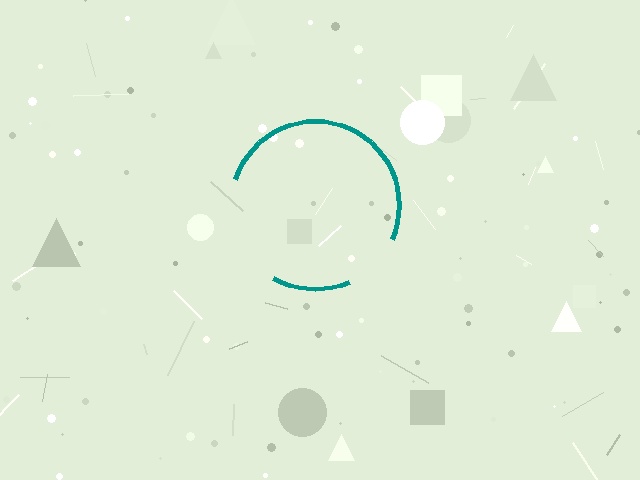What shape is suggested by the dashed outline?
The dashed outline suggests a circle.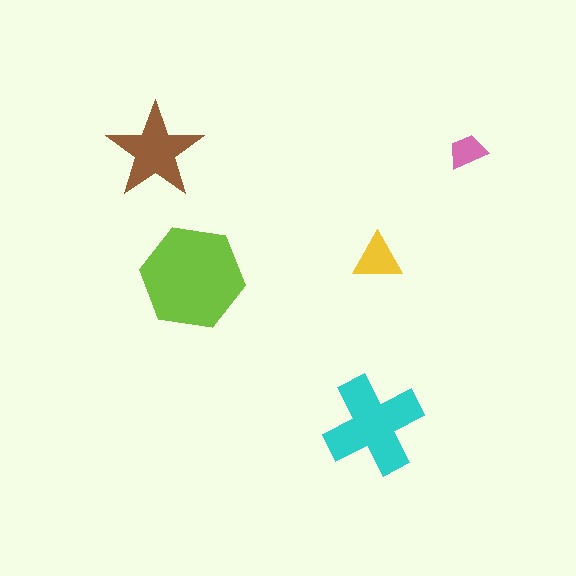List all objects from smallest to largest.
The pink trapezoid, the yellow triangle, the brown star, the cyan cross, the lime hexagon.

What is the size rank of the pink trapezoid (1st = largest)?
5th.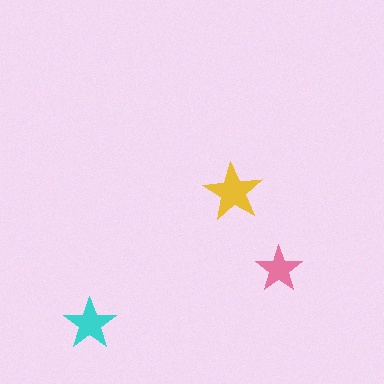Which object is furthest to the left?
The cyan star is leftmost.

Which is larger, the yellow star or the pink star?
The yellow one.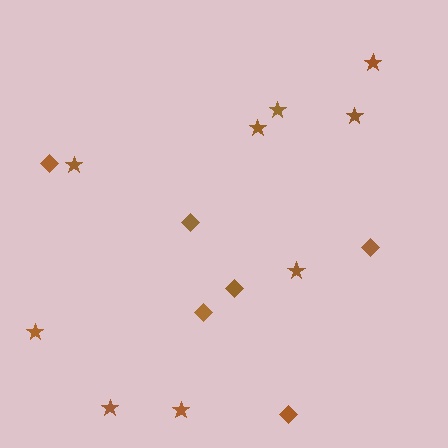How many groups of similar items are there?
There are 2 groups: one group of stars (9) and one group of diamonds (6).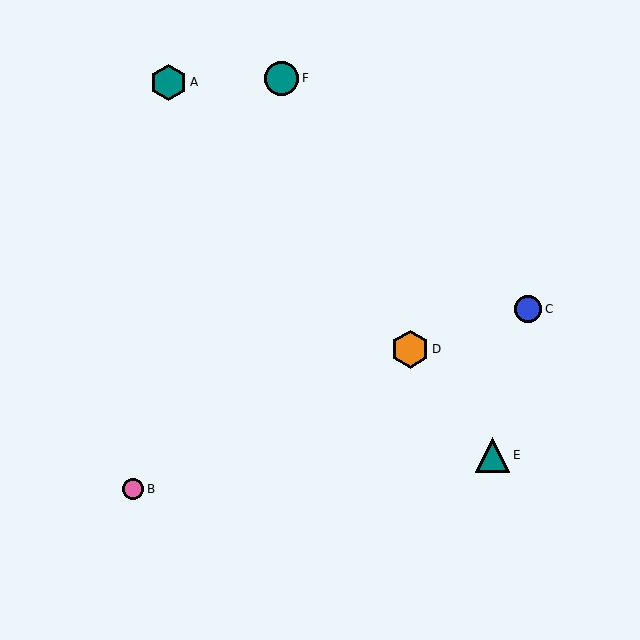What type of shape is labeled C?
Shape C is a blue circle.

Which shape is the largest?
The orange hexagon (labeled D) is the largest.